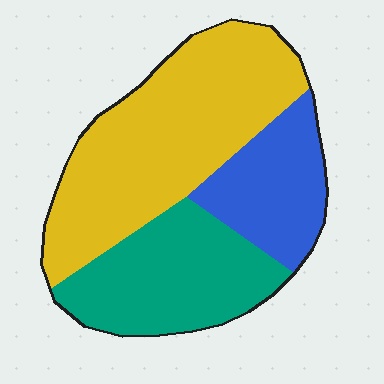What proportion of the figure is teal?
Teal takes up about one third (1/3) of the figure.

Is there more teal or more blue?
Teal.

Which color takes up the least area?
Blue, at roughly 20%.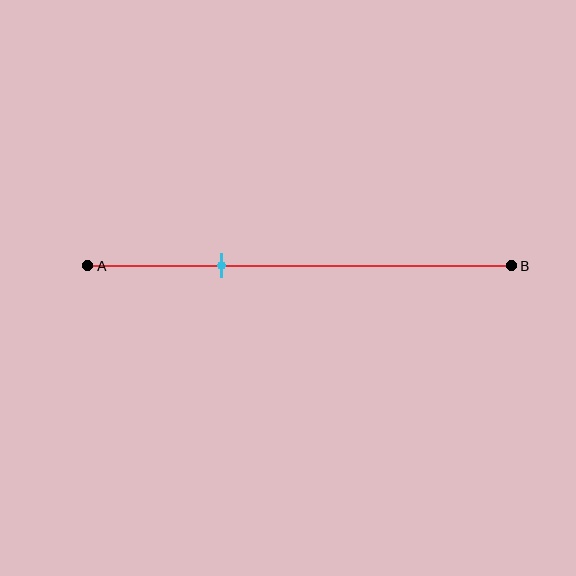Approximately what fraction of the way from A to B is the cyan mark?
The cyan mark is approximately 30% of the way from A to B.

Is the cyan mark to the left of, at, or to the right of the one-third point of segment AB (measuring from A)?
The cyan mark is approximately at the one-third point of segment AB.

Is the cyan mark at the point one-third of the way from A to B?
Yes, the mark is approximately at the one-third point.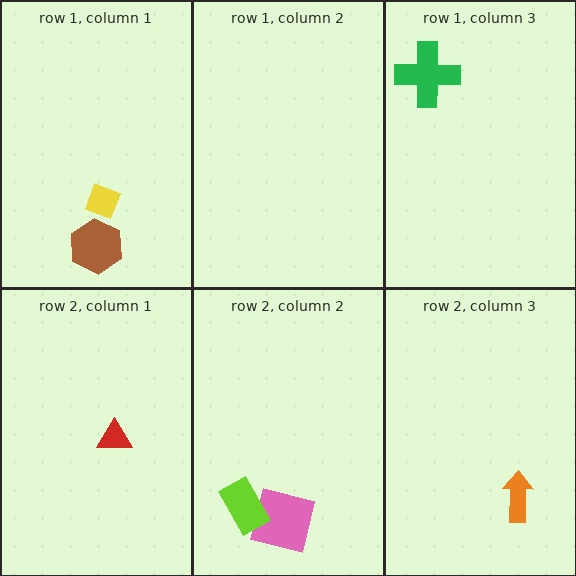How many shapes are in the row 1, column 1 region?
2.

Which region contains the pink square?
The row 2, column 2 region.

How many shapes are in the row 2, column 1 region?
1.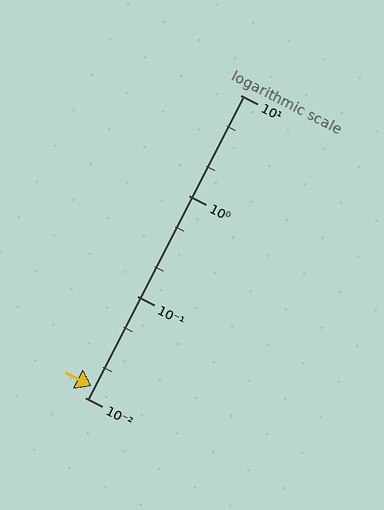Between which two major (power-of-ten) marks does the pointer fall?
The pointer is between 0.01 and 0.1.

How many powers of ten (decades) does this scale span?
The scale spans 3 decades, from 0.01 to 10.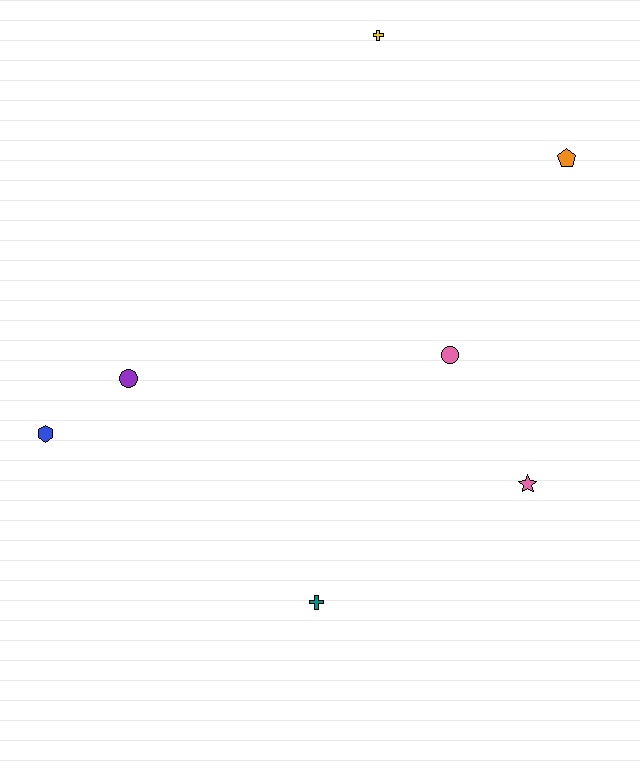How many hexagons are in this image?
There is 1 hexagon.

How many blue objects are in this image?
There is 1 blue object.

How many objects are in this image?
There are 7 objects.